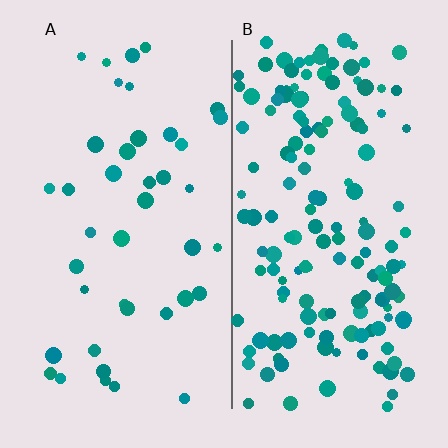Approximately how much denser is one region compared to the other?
Approximately 3.9× — region B over region A.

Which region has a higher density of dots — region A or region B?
B (the right).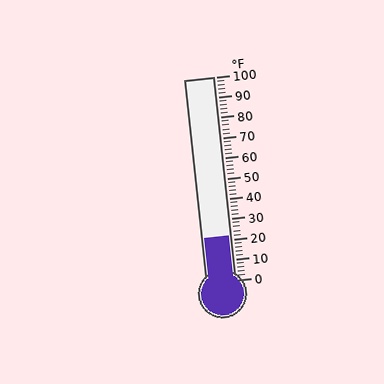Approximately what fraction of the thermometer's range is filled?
The thermometer is filled to approximately 20% of its range.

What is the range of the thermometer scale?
The thermometer scale ranges from 0°F to 100°F.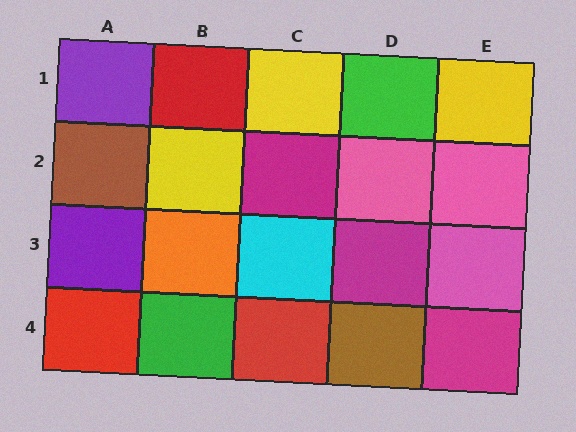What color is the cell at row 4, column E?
Magenta.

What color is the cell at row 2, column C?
Magenta.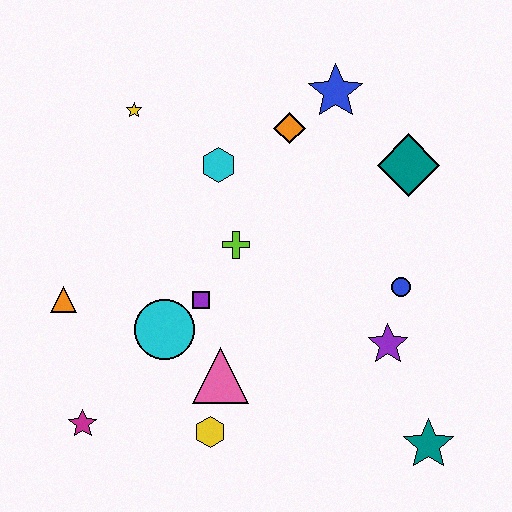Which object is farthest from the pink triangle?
The blue star is farthest from the pink triangle.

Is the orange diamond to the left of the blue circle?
Yes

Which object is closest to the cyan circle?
The purple square is closest to the cyan circle.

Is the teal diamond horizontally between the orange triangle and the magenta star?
No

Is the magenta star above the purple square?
No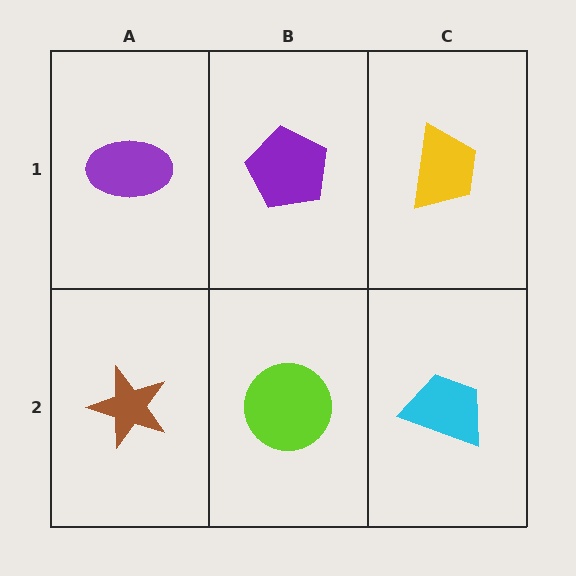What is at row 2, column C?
A cyan trapezoid.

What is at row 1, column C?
A yellow trapezoid.